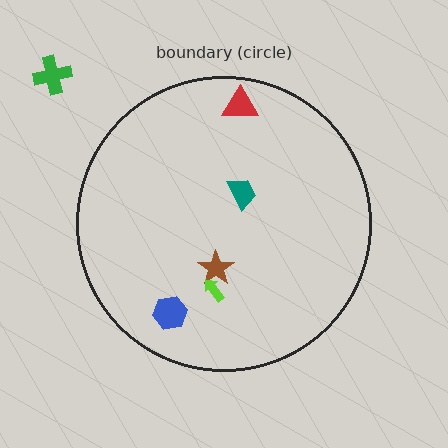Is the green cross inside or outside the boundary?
Outside.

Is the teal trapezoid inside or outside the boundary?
Inside.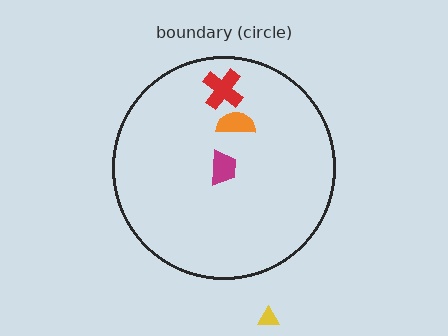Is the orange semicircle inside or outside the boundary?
Inside.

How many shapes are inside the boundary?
3 inside, 1 outside.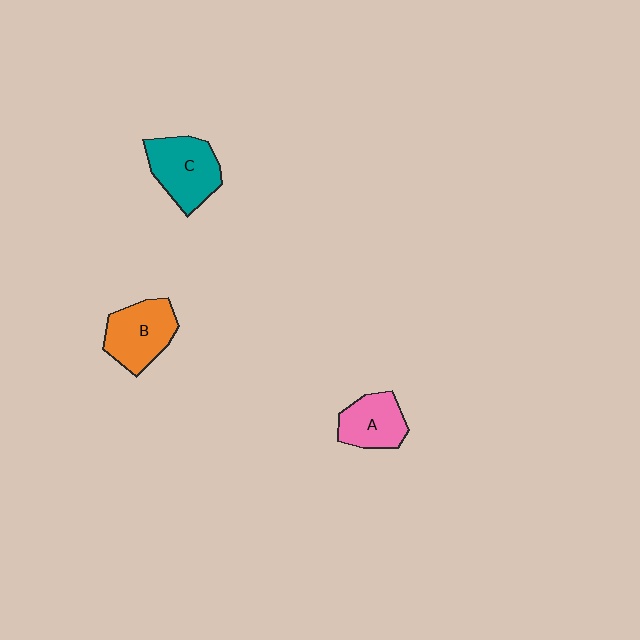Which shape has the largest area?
Shape C (teal).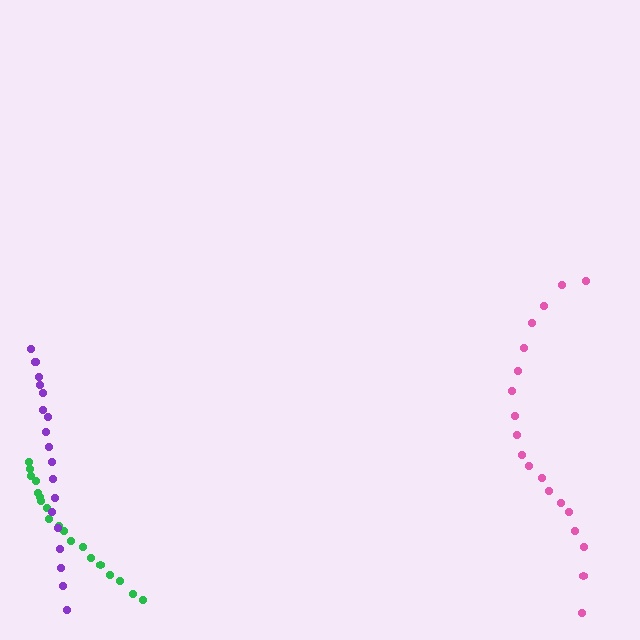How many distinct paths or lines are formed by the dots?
There are 3 distinct paths.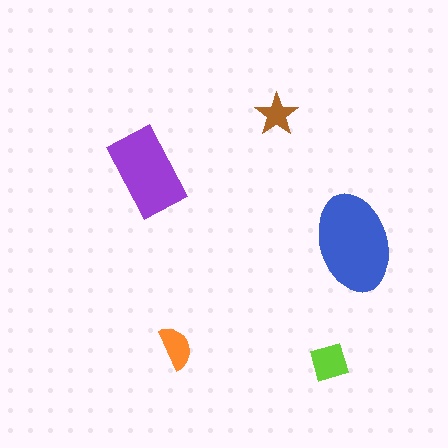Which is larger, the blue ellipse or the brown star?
The blue ellipse.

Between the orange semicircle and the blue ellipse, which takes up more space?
The blue ellipse.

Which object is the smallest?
The brown star.